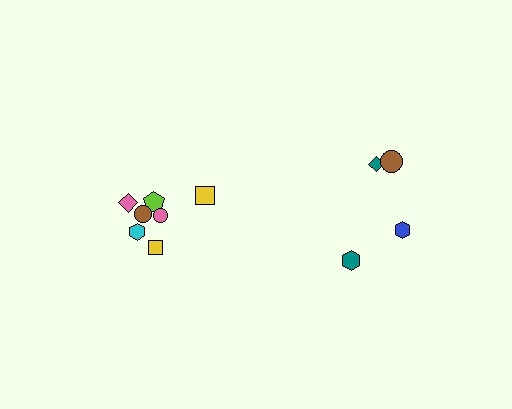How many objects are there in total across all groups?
There are 11 objects.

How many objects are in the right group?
There are 4 objects.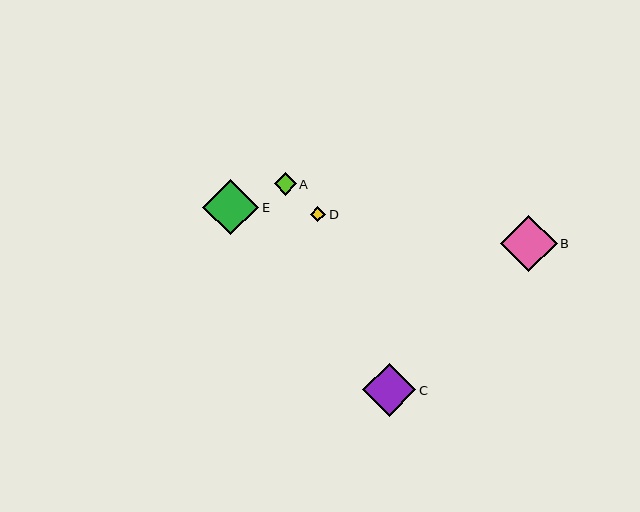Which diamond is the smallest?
Diamond D is the smallest with a size of approximately 16 pixels.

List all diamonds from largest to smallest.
From largest to smallest: B, E, C, A, D.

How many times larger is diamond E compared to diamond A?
Diamond E is approximately 2.5 times the size of diamond A.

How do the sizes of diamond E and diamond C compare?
Diamond E and diamond C are approximately the same size.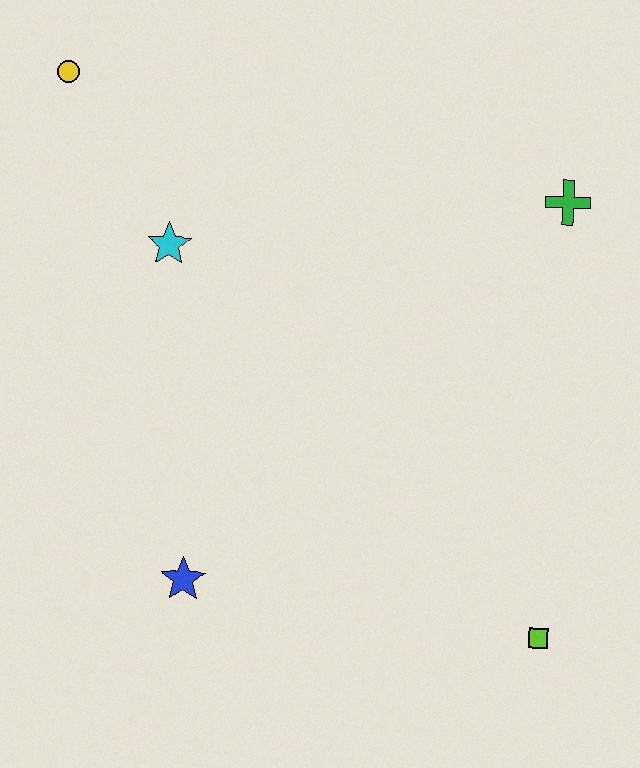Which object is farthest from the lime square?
The yellow circle is farthest from the lime square.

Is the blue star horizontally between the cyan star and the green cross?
Yes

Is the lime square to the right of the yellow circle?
Yes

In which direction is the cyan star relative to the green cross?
The cyan star is to the left of the green cross.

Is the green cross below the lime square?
No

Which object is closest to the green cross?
The cyan star is closest to the green cross.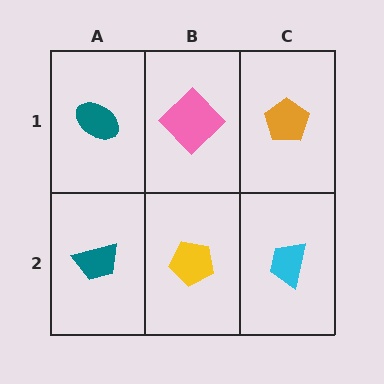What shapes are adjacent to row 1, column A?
A teal trapezoid (row 2, column A), a pink diamond (row 1, column B).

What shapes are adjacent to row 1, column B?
A yellow pentagon (row 2, column B), a teal ellipse (row 1, column A), an orange pentagon (row 1, column C).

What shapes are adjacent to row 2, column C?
An orange pentagon (row 1, column C), a yellow pentagon (row 2, column B).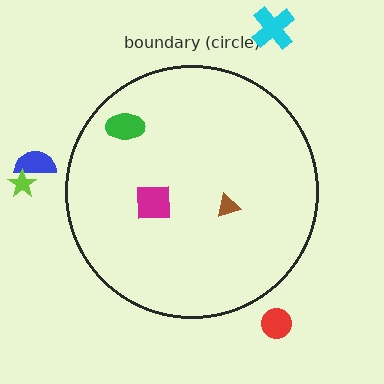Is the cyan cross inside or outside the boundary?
Outside.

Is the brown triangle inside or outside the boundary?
Inside.